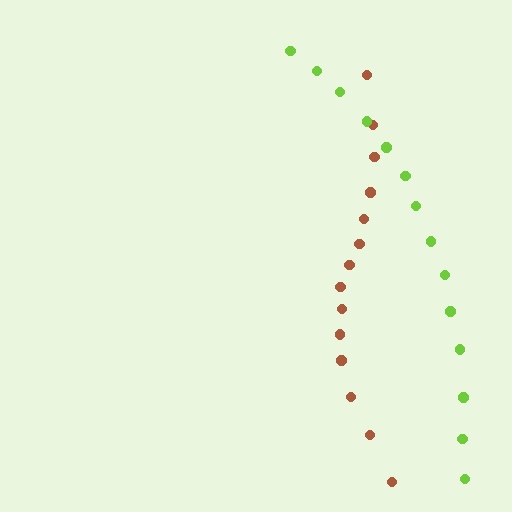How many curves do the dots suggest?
There are 2 distinct paths.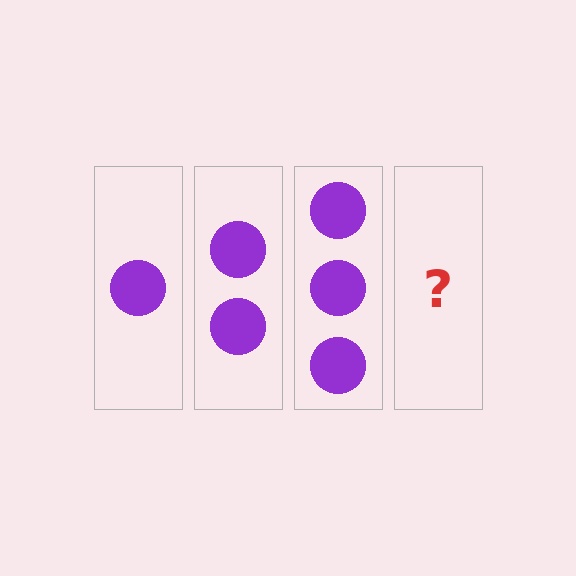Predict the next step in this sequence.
The next step is 4 circles.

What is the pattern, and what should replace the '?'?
The pattern is that each step adds one more circle. The '?' should be 4 circles.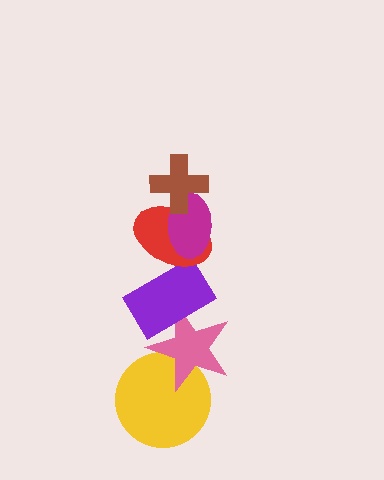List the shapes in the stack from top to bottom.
From top to bottom: the brown cross, the magenta ellipse, the red ellipse, the purple rectangle, the pink star, the yellow circle.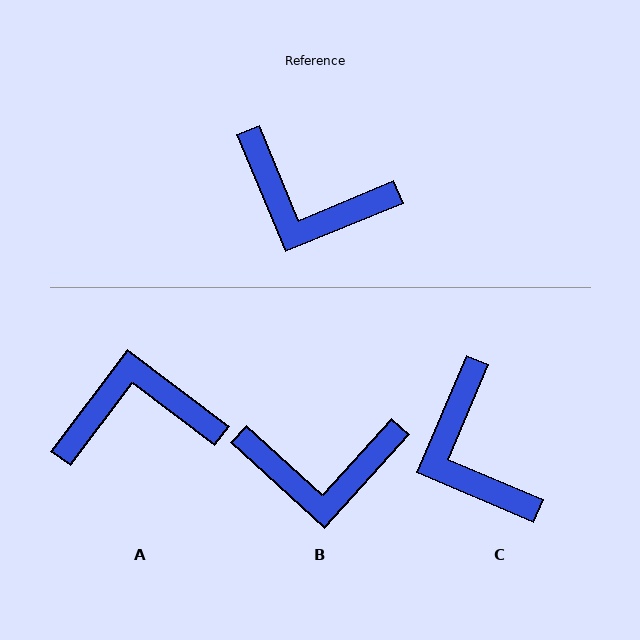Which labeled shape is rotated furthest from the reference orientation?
A, about 150 degrees away.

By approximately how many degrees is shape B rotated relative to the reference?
Approximately 25 degrees counter-clockwise.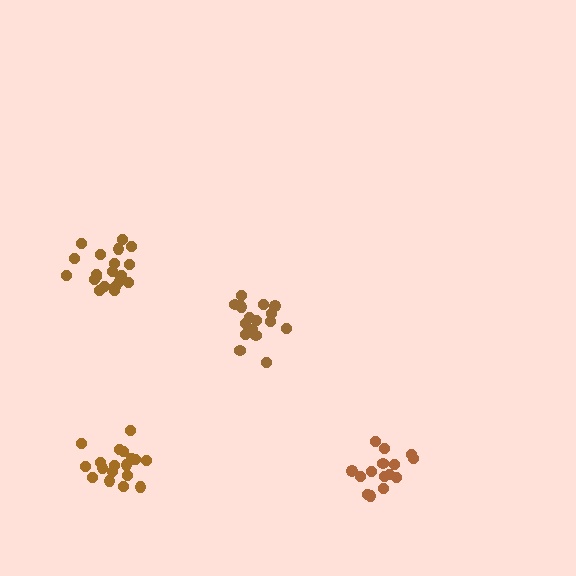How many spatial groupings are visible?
There are 4 spatial groupings.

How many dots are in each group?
Group 1: 16 dots, Group 2: 15 dots, Group 3: 19 dots, Group 4: 21 dots (71 total).